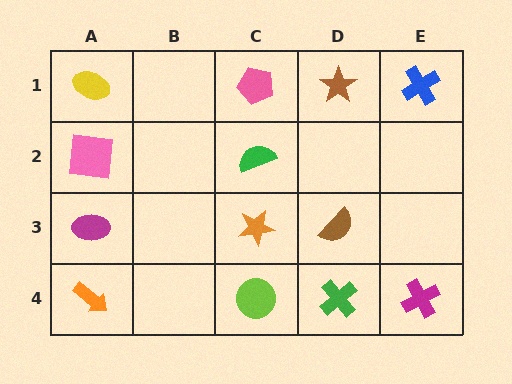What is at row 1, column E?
A blue cross.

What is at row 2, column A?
A pink square.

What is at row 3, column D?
A brown semicircle.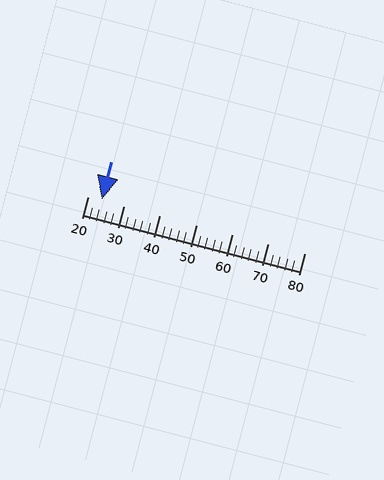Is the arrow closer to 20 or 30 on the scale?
The arrow is closer to 20.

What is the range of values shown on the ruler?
The ruler shows values from 20 to 80.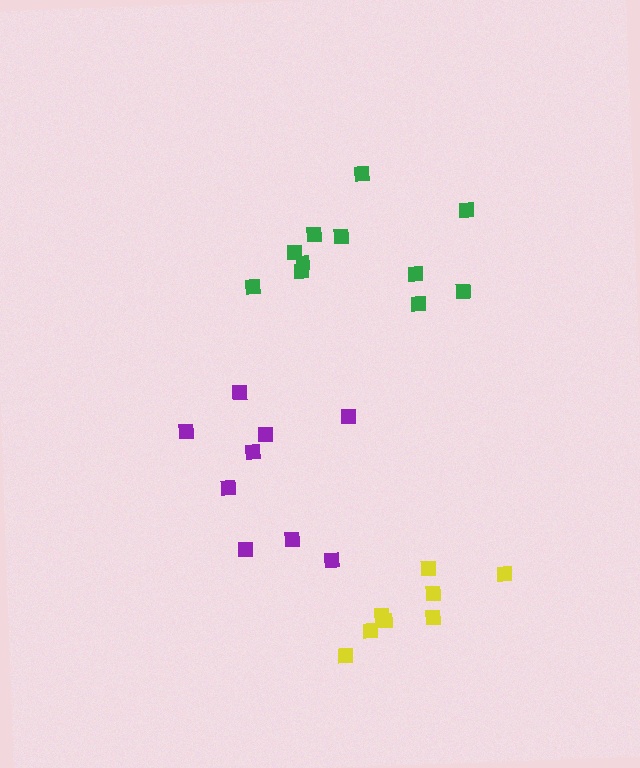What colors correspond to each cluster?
The clusters are colored: green, yellow, purple.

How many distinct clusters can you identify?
There are 3 distinct clusters.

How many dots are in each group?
Group 1: 11 dots, Group 2: 8 dots, Group 3: 9 dots (28 total).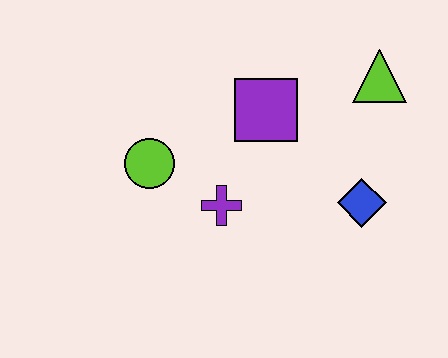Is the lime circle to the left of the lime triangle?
Yes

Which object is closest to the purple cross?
The lime circle is closest to the purple cross.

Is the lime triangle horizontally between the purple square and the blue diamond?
No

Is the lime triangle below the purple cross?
No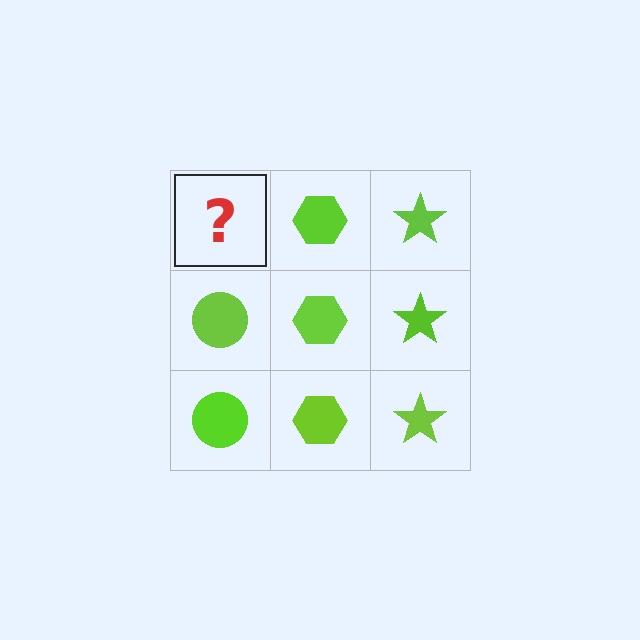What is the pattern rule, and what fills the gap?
The rule is that each column has a consistent shape. The gap should be filled with a lime circle.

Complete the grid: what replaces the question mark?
The question mark should be replaced with a lime circle.